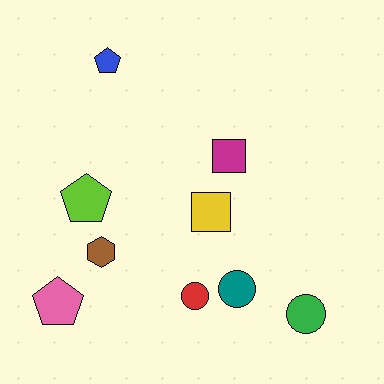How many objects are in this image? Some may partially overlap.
There are 9 objects.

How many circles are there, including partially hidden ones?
There are 3 circles.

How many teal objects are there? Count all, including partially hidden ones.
There is 1 teal object.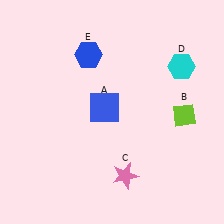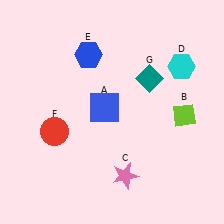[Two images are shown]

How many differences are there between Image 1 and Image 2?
There are 2 differences between the two images.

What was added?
A red circle (F), a teal diamond (G) were added in Image 2.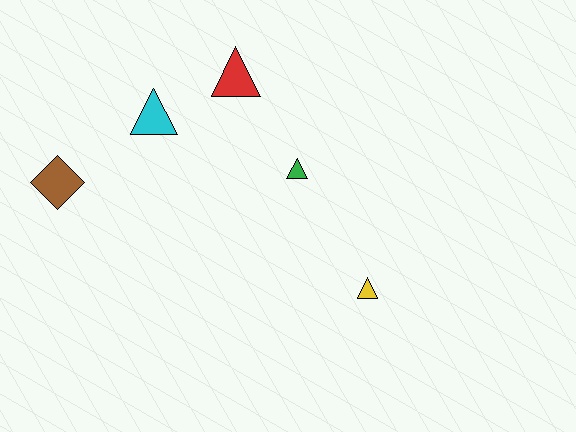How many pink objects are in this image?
There are no pink objects.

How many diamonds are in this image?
There is 1 diamond.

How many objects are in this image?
There are 5 objects.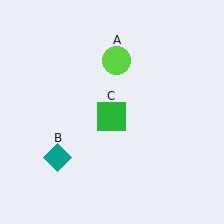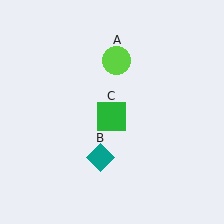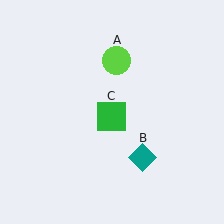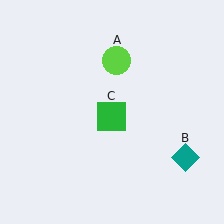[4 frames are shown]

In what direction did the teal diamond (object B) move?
The teal diamond (object B) moved right.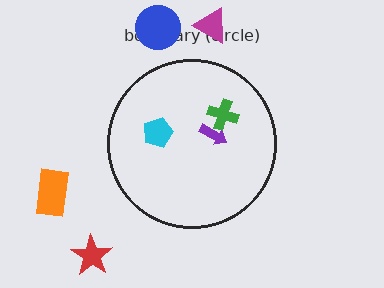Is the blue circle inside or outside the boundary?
Outside.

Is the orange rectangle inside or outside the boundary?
Outside.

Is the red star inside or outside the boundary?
Outside.